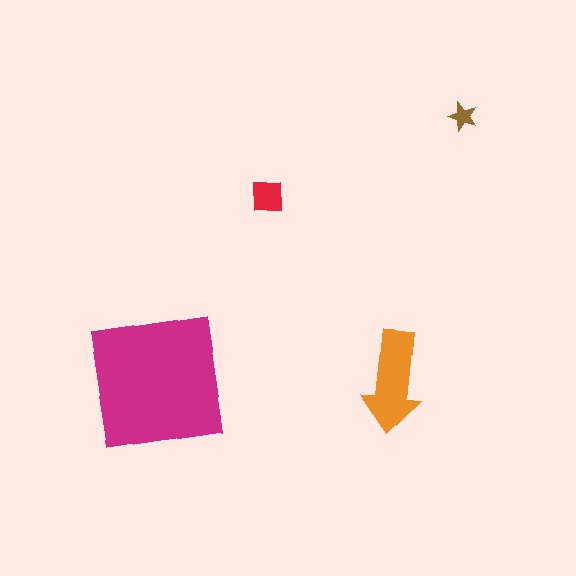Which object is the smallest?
The brown star.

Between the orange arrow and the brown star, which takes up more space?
The orange arrow.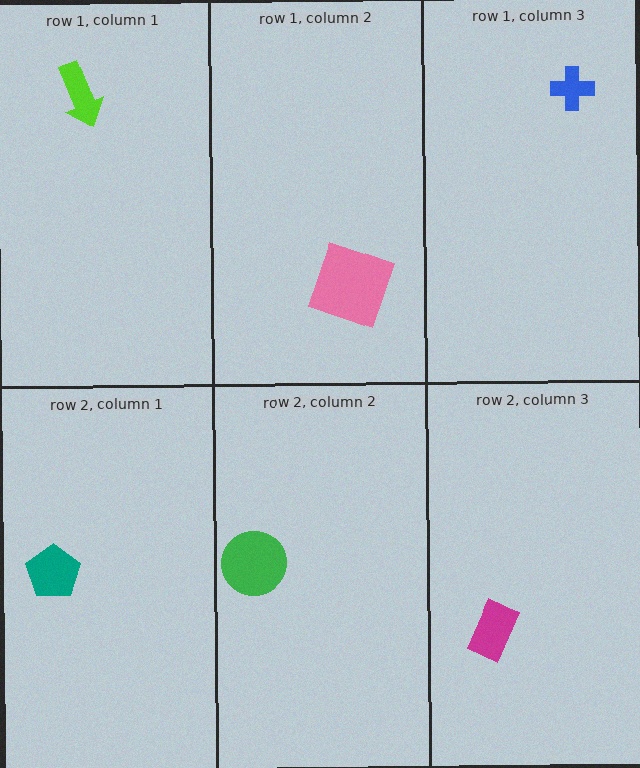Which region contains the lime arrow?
The row 1, column 1 region.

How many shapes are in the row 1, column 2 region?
1.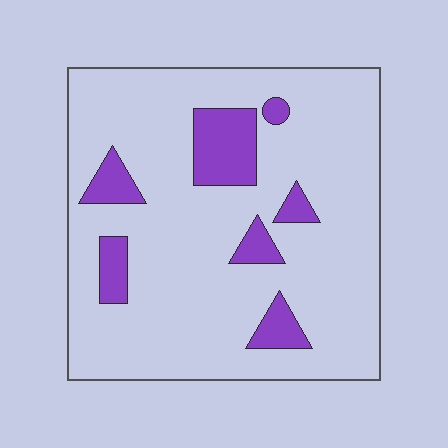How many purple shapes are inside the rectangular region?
7.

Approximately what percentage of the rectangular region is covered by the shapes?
Approximately 15%.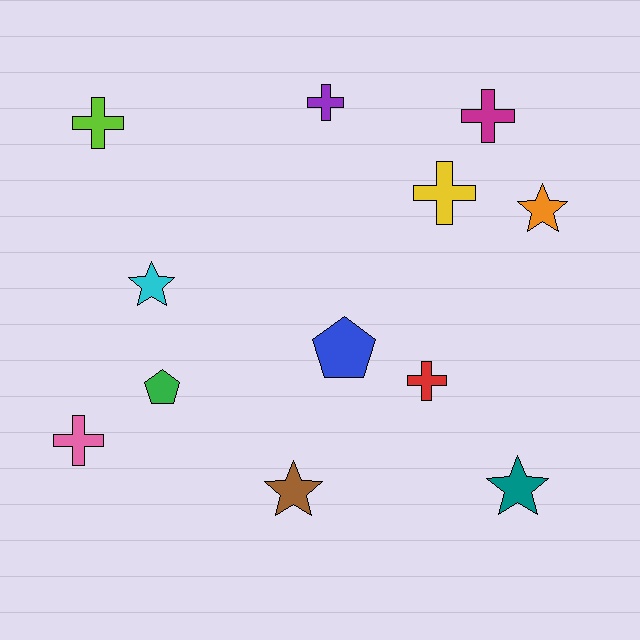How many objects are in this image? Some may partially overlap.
There are 12 objects.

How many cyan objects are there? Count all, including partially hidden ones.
There is 1 cyan object.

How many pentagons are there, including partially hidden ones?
There are 2 pentagons.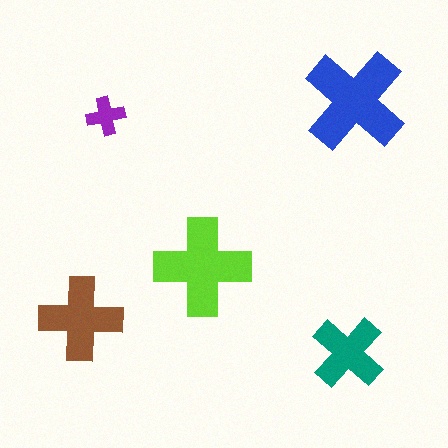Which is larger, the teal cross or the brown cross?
The brown one.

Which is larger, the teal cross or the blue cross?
The blue one.